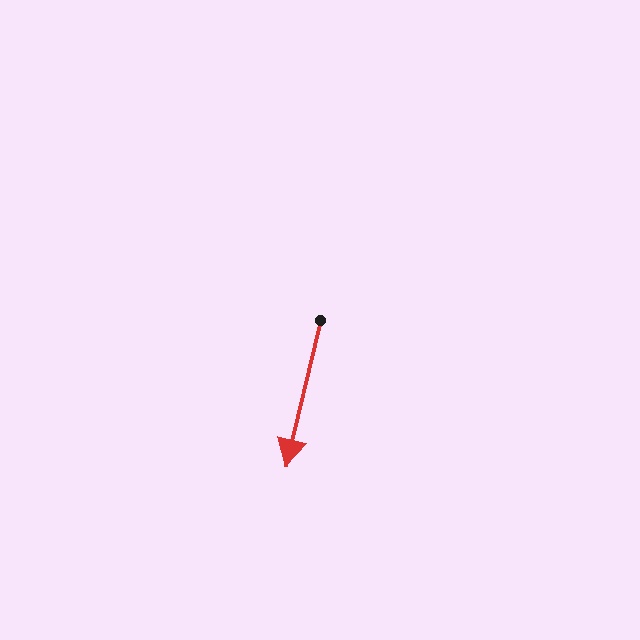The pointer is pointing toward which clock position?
Roughly 6 o'clock.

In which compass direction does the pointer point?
South.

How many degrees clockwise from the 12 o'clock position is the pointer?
Approximately 193 degrees.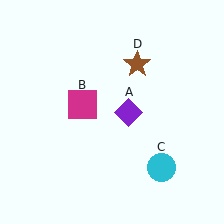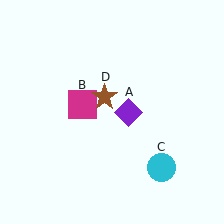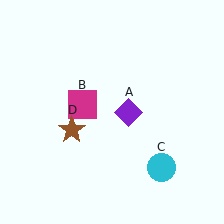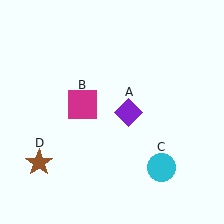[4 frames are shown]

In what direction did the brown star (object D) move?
The brown star (object D) moved down and to the left.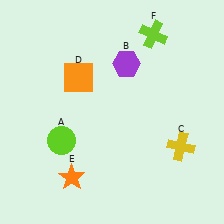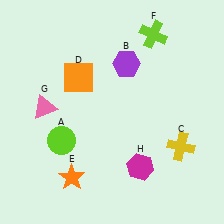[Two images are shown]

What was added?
A pink triangle (G), a magenta hexagon (H) were added in Image 2.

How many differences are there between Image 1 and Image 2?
There are 2 differences between the two images.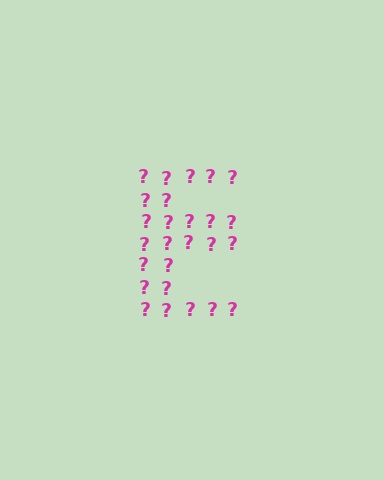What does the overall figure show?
The overall figure shows the letter E.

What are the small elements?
The small elements are question marks.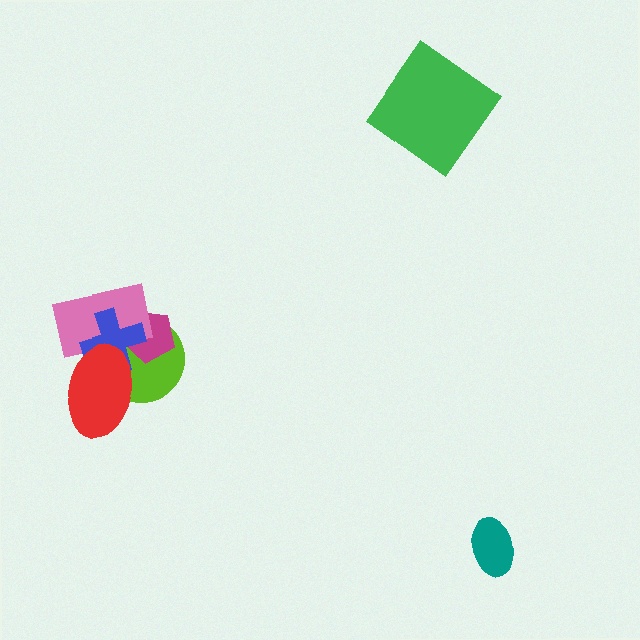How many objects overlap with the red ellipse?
3 objects overlap with the red ellipse.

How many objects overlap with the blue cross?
4 objects overlap with the blue cross.